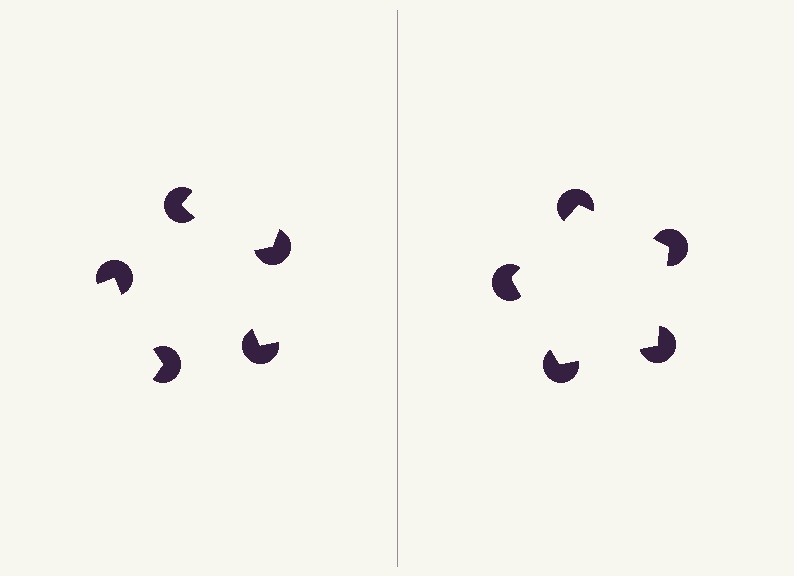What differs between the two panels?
The pac-man discs are positioned identically on both sides; only the wedge orientations differ. On the right they align to a pentagon; on the left they are misaligned.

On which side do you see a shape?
An illusory pentagon appears on the right side. On the left side the wedge cuts are rotated, so no coherent shape forms.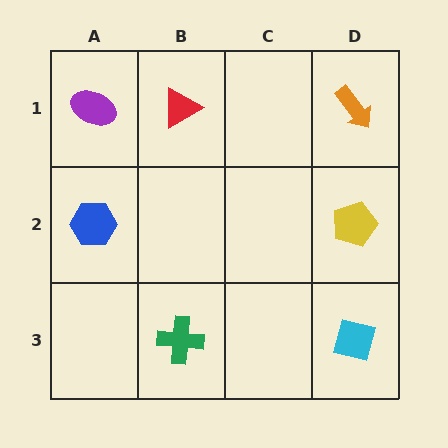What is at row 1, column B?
A red triangle.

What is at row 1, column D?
An orange arrow.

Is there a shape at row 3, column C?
No, that cell is empty.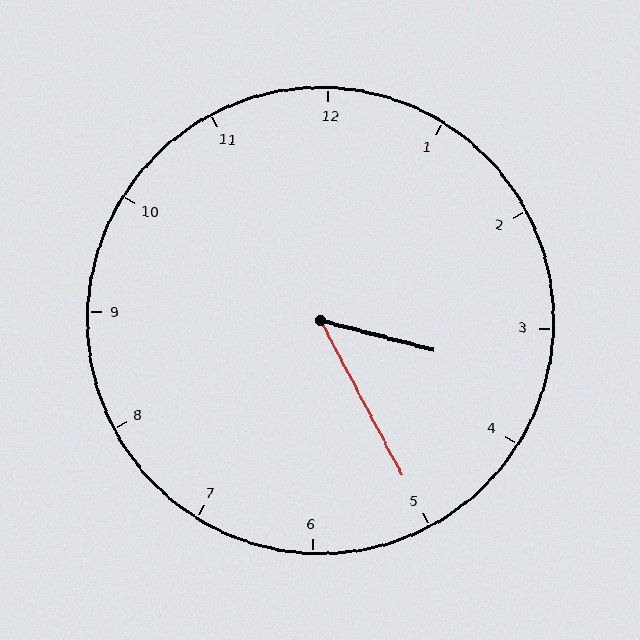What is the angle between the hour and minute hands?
Approximately 48 degrees.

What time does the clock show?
3:25.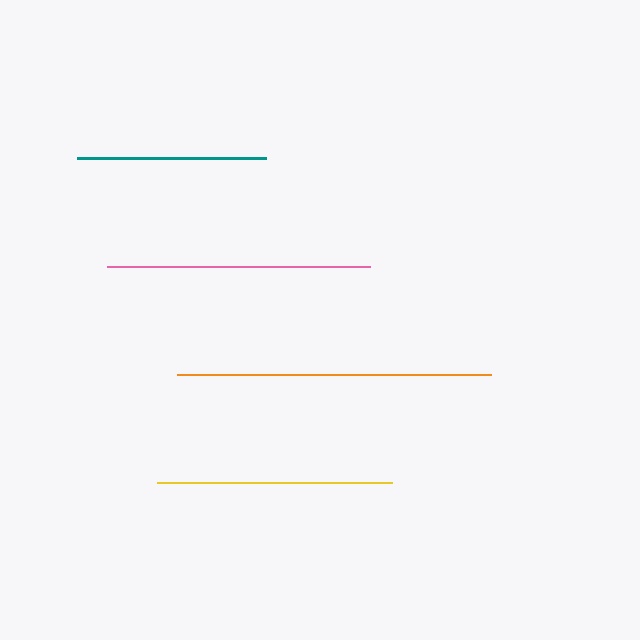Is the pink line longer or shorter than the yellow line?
The pink line is longer than the yellow line.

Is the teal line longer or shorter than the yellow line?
The yellow line is longer than the teal line.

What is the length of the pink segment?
The pink segment is approximately 263 pixels long.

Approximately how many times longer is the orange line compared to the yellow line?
The orange line is approximately 1.3 times the length of the yellow line.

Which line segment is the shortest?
The teal line is the shortest at approximately 189 pixels.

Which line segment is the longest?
The orange line is the longest at approximately 314 pixels.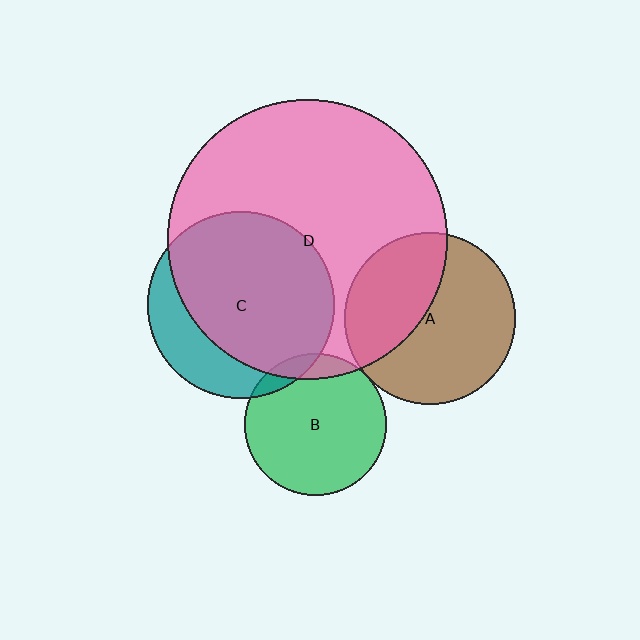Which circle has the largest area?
Circle D (pink).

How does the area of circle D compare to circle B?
Approximately 3.9 times.